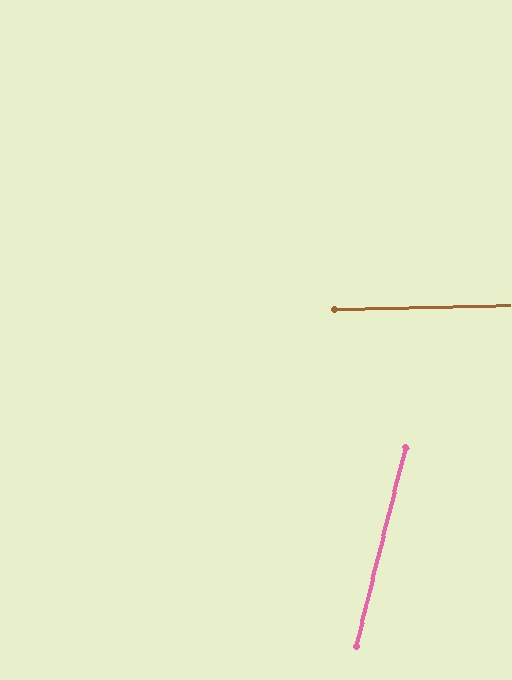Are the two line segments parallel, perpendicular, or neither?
Neither parallel nor perpendicular — they differ by about 74°.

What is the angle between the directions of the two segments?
Approximately 74 degrees.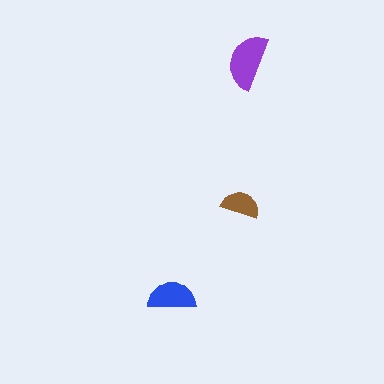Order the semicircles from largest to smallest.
the purple one, the blue one, the brown one.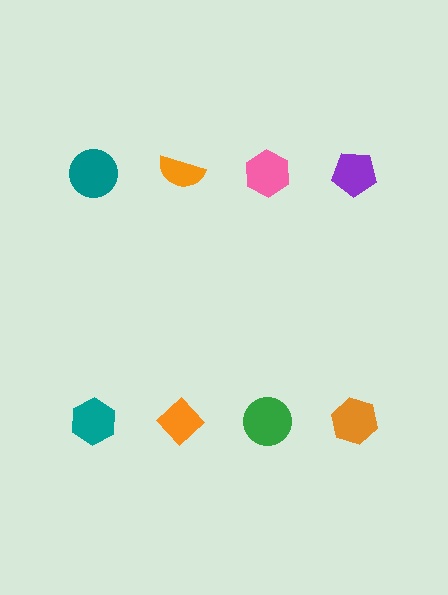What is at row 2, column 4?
An orange hexagon.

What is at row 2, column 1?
A teal hexagon.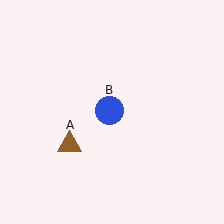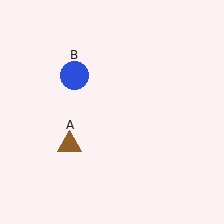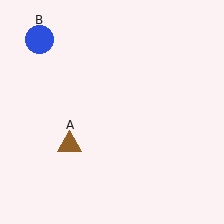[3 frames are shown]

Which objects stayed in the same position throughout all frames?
Brown triangle (object A) remained stationary.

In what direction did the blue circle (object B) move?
The blue circle (object B) moved up and to the left.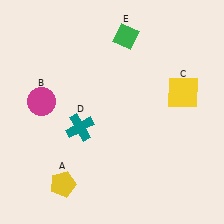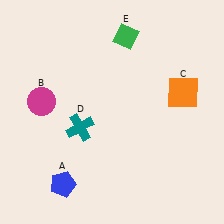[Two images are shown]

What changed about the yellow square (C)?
In Image 1, C is yellow. In Image 2, it changed to orange.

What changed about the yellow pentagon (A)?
In Image 1, A is yellow. In Image 2, it changed to blue.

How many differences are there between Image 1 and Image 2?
There are 2 differences between the two images.